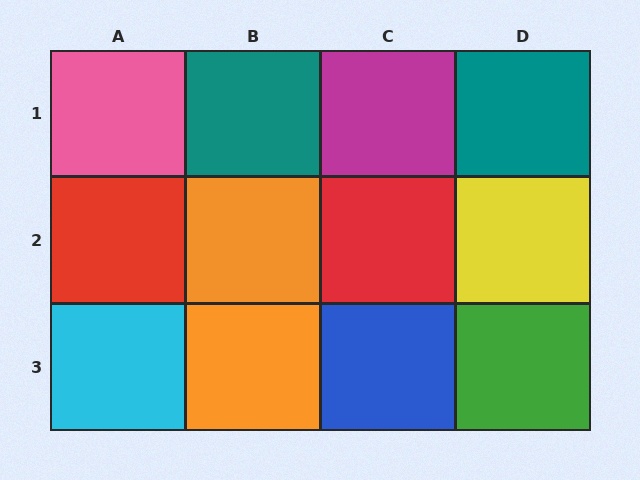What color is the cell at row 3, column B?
Orange.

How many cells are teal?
2 cells are teal.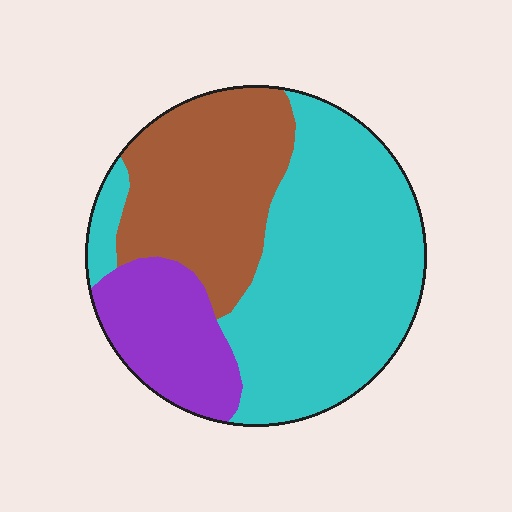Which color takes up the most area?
Cyan, at roughly 50%.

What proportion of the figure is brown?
Brown covers around 30% of the figure.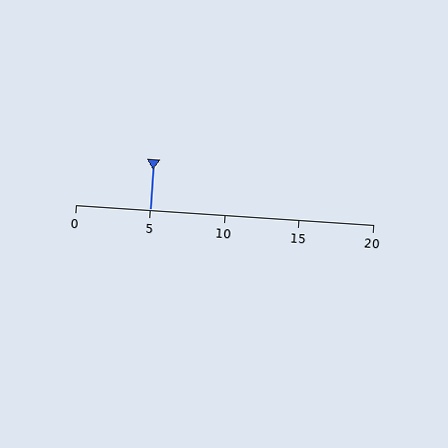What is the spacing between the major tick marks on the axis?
The major ticks are spaced 5 apart.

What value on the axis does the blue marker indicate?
The marker indicates approximately 5.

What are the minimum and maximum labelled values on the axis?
The axis runs from 0 to 20.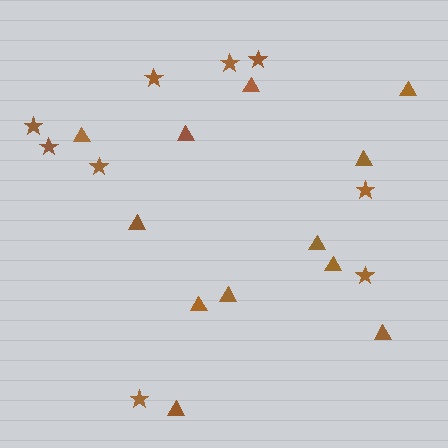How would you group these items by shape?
There are 2 groups: one group of triangles (12) and one group of stars (9).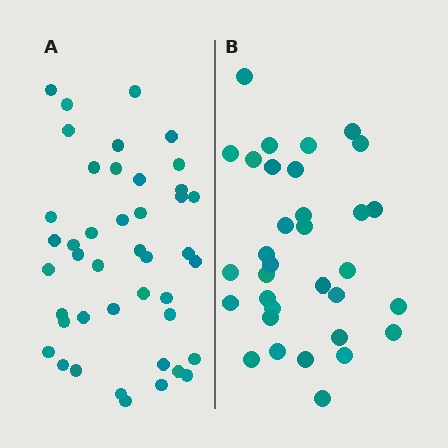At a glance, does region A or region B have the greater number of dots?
Region A (the left region) has more dots.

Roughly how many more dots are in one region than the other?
Region A has roughly 10 or so more dots than region B.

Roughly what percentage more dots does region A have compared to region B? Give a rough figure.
About 30% more.